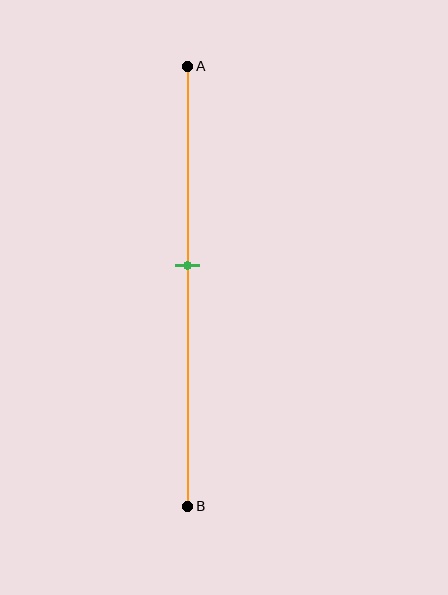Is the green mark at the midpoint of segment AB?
No, the mark is at about 45% from A, not at the 50% midpoint.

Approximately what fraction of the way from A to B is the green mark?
The green mark is approximately 45% of the way from A to B.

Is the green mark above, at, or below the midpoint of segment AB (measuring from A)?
The green mark is above the midpoint of segment AB.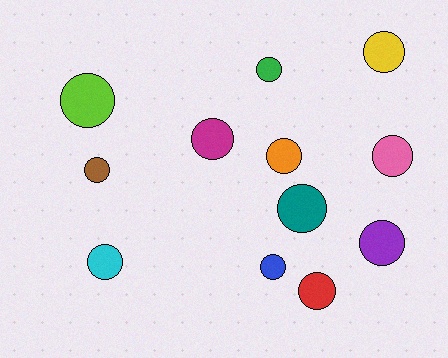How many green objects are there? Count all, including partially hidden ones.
There is 1 green object.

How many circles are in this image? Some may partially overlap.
There are 12 circles.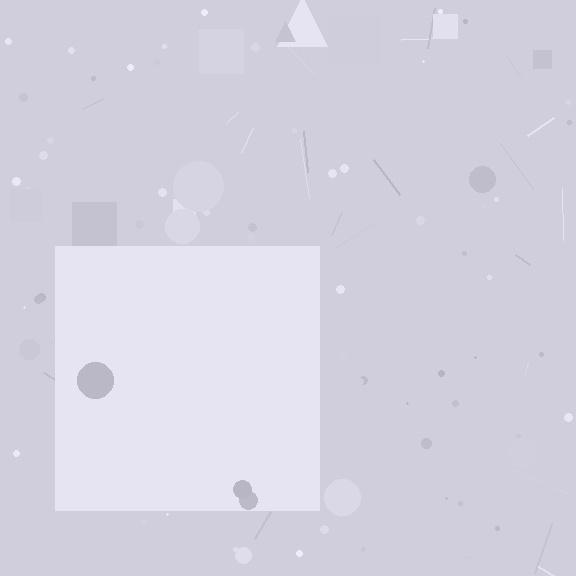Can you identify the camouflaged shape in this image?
The camouflaged shape is a square.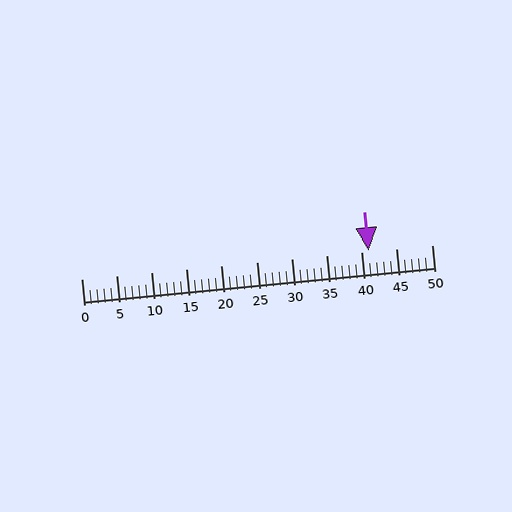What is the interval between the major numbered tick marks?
The major tick marks are spaced 5 units apart.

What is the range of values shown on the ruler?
The ruler shows values from 0 to 50.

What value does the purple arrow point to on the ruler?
The purple arrow points to approximately 41.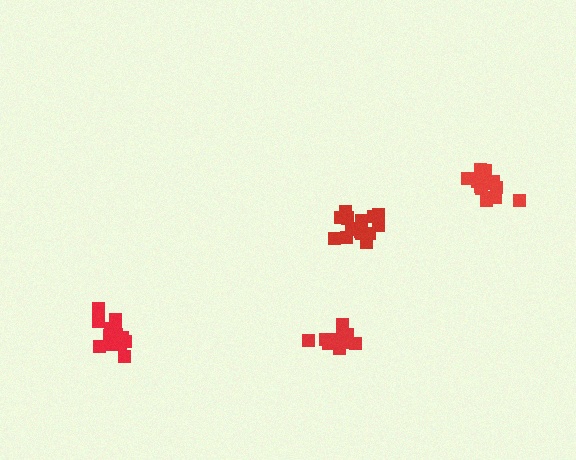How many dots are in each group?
Group 1: 13 dots, Group 2: 15 dots, Group 3: 12 dots, Group 4: 16 dots (56 total).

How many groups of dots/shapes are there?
There are 4 groups.